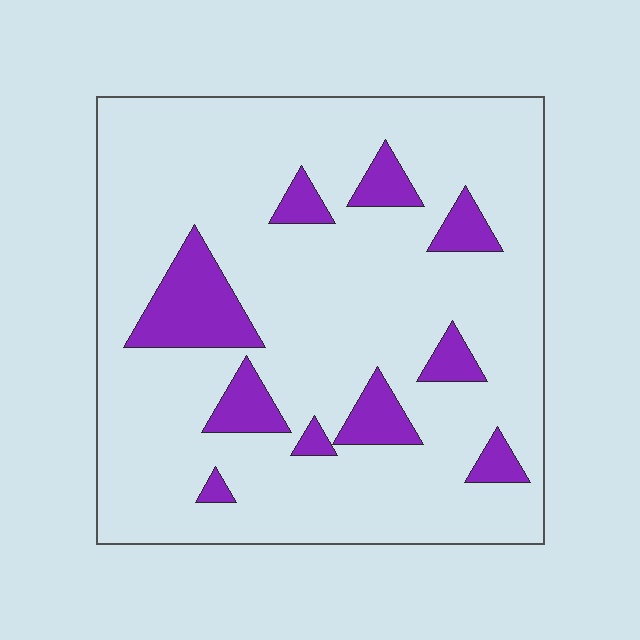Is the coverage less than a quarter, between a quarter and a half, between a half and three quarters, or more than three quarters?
Less than a quarter.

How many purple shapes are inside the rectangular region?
10.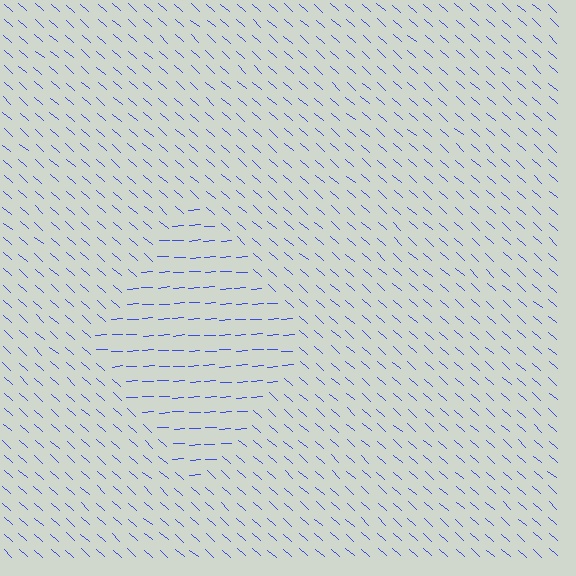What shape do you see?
I see a diamond.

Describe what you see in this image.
The image is filled with small blue line segments. A diamond region in the image has lines oriented differently from the surrounding lines, creating a visible texture boundary.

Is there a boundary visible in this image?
Yes, there is a texture boundary formed by a change in line orientation.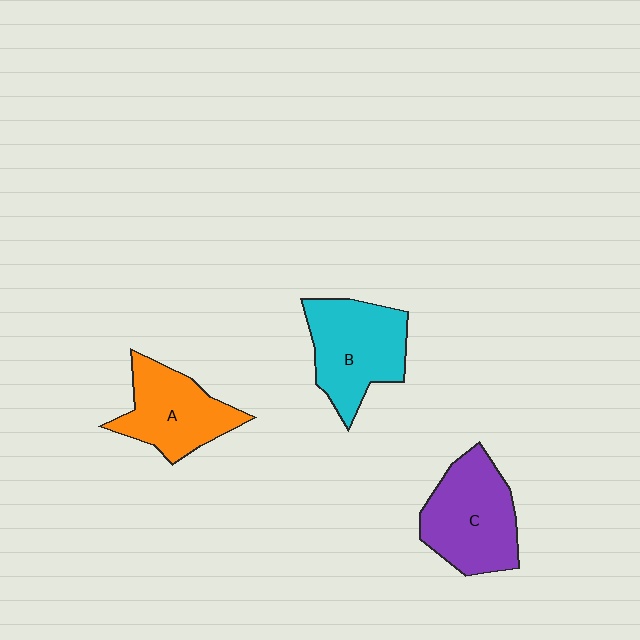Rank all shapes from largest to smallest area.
From largest to smallest: C (purple), B (cyan), A (orange).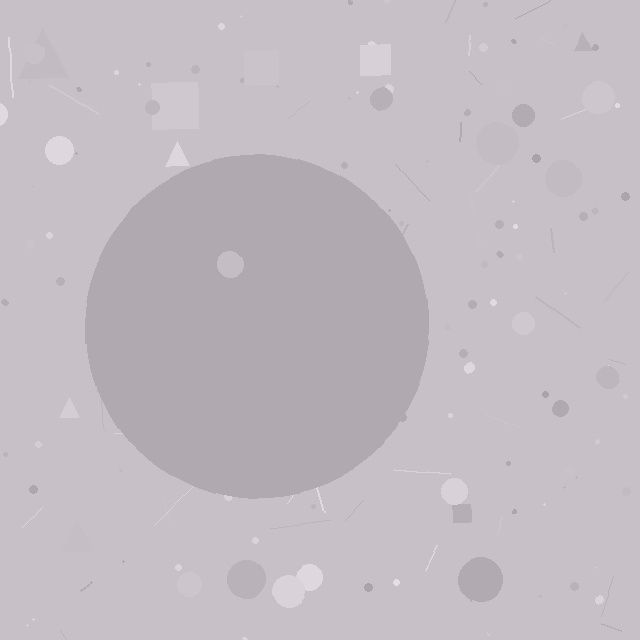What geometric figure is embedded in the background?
A circle is embedded in the background.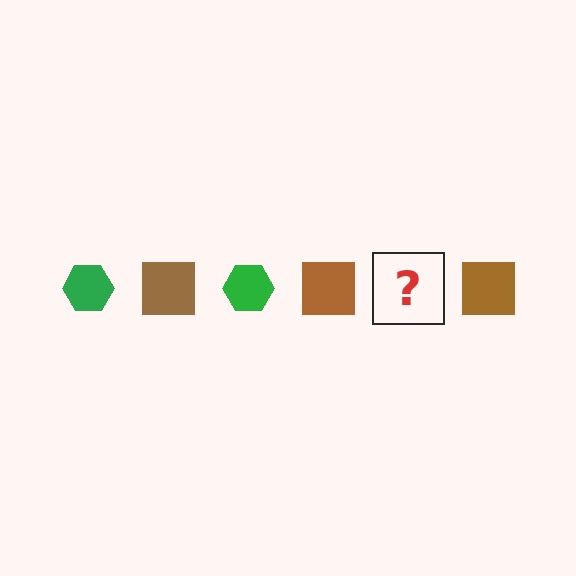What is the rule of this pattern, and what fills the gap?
The rule is that the pattern alternates between green hexagon and brown square. The gap should be filled with a green hexagon.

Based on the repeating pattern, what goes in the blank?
The blank should be a green hexagon.